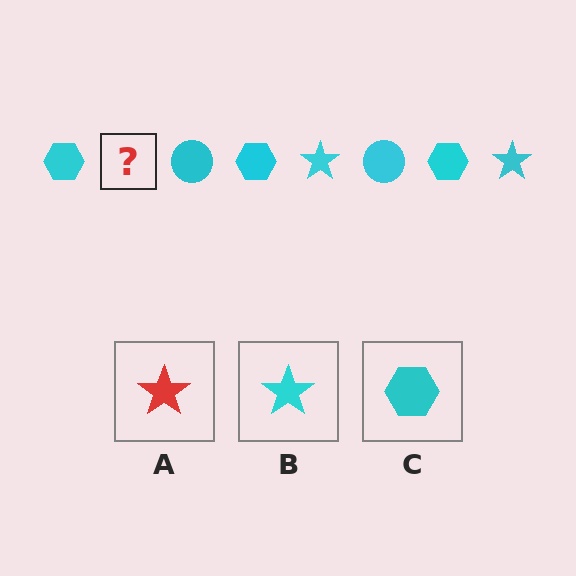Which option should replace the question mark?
Option B.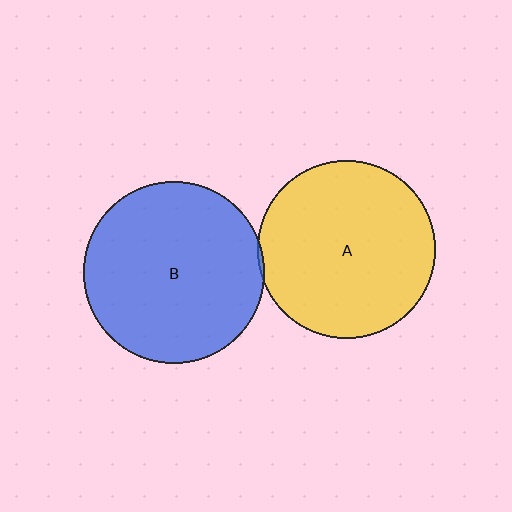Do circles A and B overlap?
Yes.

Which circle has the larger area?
Circle B (blue).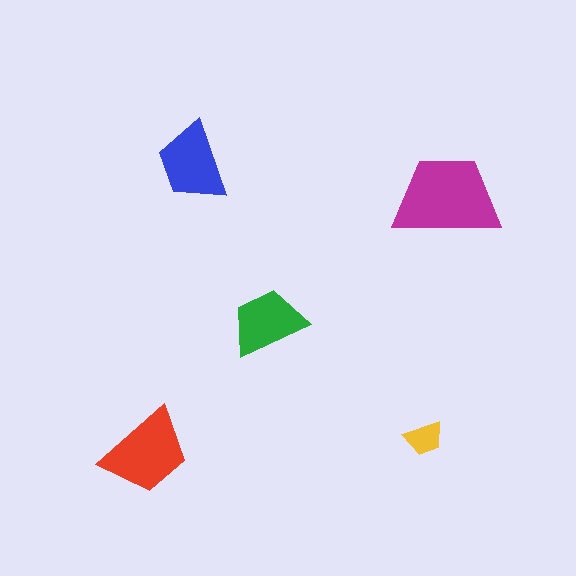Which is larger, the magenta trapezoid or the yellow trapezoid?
The magenta one.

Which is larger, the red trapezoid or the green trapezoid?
The red one.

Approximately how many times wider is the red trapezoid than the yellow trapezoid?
About 2.5 times wider.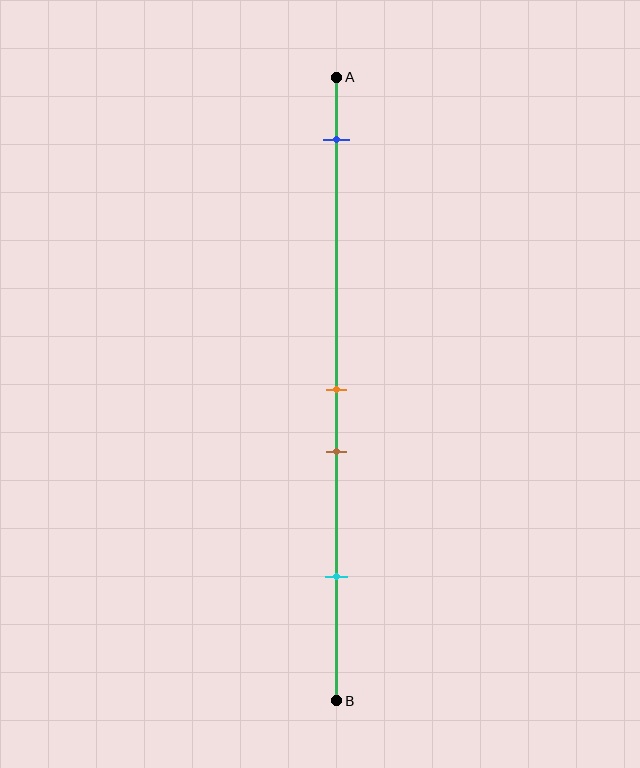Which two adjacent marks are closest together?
The orange and brown marks are the closest adjacent pair.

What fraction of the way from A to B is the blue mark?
The blue mark is approximately 10% (0.1) of the way from A to B.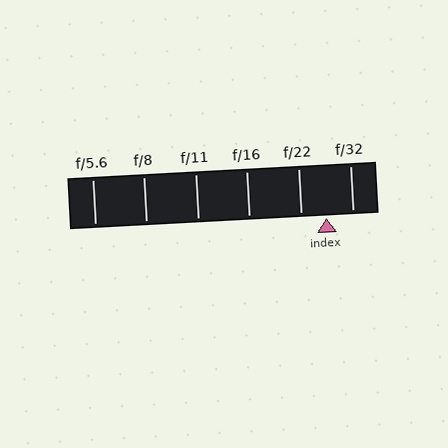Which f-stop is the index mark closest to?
The index mark is closest to f/22.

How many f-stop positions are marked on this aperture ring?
There are 6 f-stop positions marked.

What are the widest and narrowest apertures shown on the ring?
The widest aperture shown is f/5.6 and the narrowest is f/32.